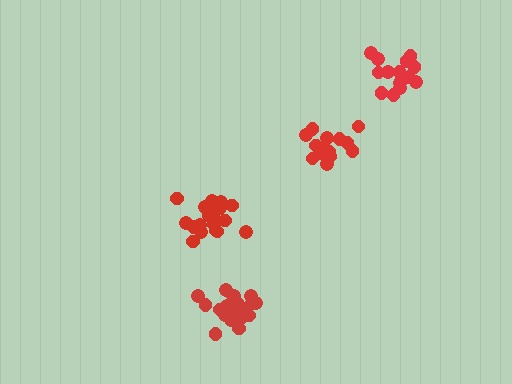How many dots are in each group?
Group 1: 16 dots, Group 2: 18 dots, Group 3: 19 dots, Group 4: 15 dots (68 total).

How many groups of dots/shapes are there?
There are 4 groups.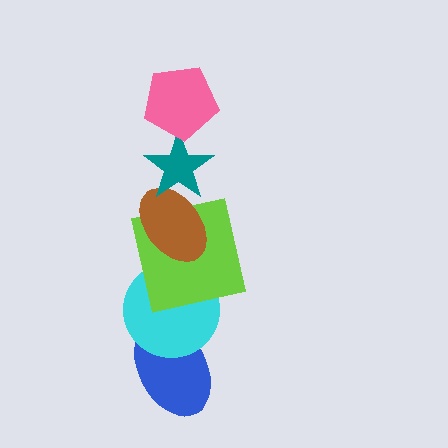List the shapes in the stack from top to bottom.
From top to bottom: the pink pentagon, the teal star, the brown ellipse, the lime square, the cyan circle, the blue ellipse.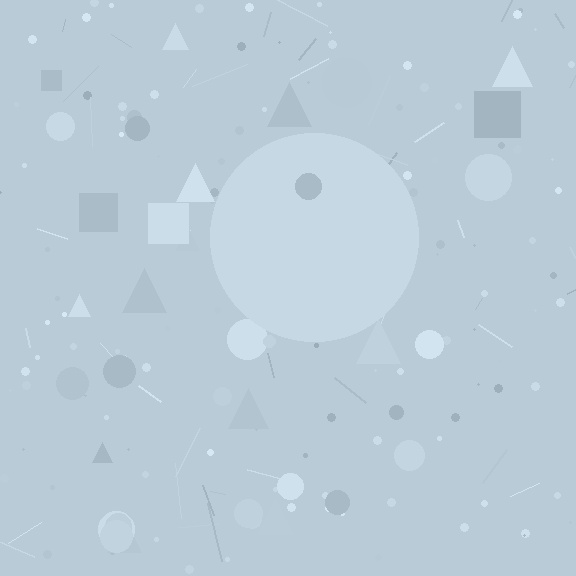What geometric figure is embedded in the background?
A circle is embedded in the background.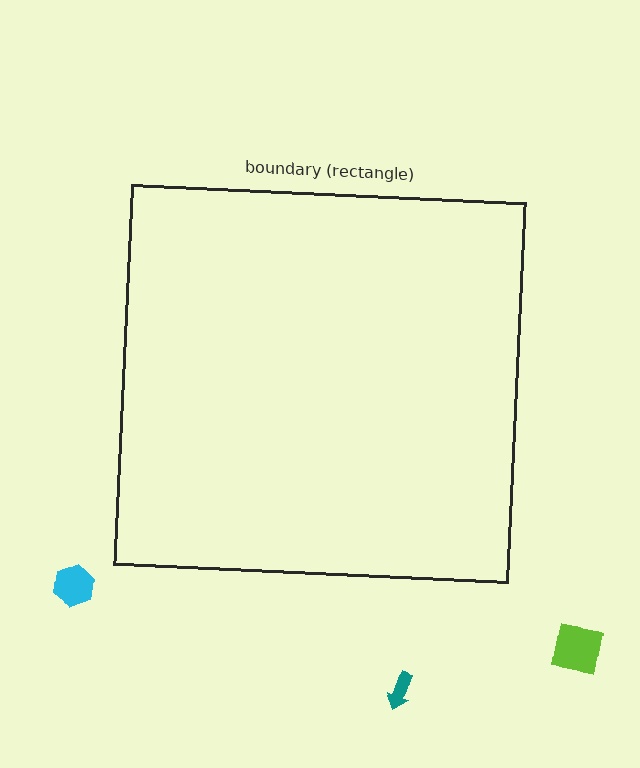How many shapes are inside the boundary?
0 inside, 3 outside.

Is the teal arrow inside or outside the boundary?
Outside.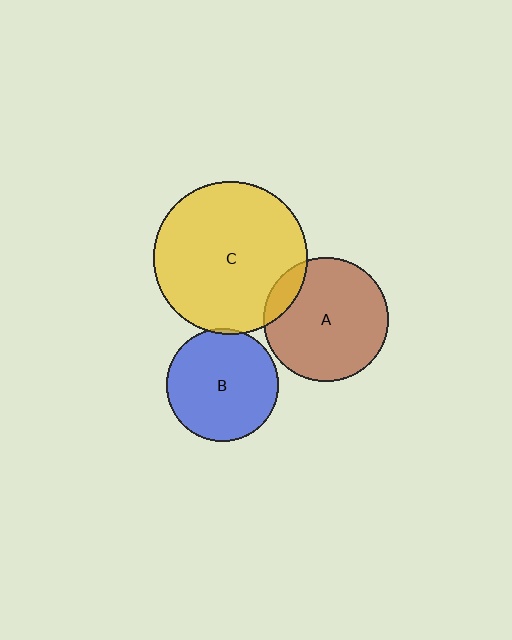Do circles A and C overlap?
Yes.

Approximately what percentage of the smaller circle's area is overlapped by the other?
Approximately 10%.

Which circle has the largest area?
Circle C (yellow).